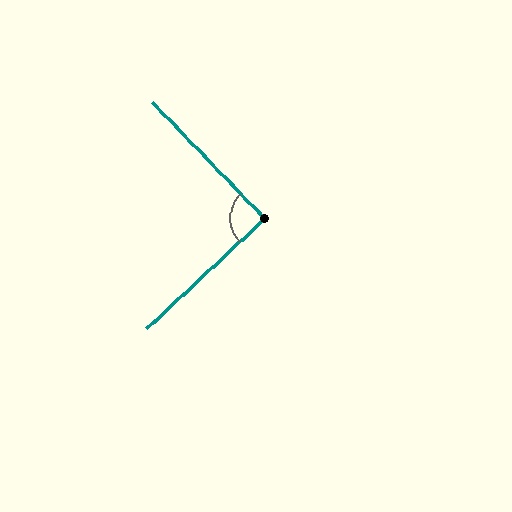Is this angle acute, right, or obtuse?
It is approximately a right angle.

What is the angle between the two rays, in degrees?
Approximately 89 degrees.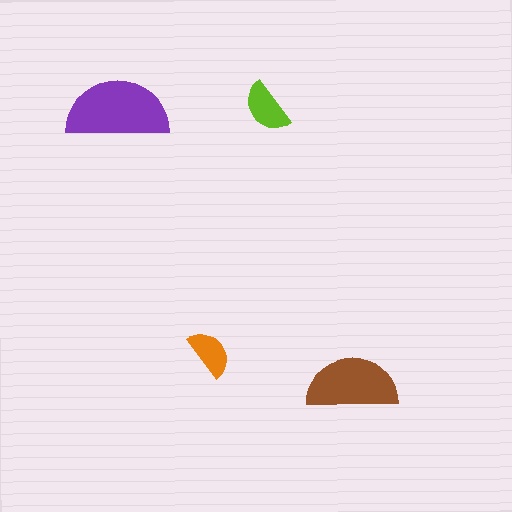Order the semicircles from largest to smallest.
the purple one, the brown one, the lime one, the orange one.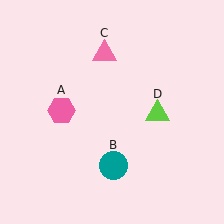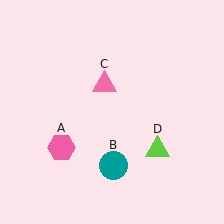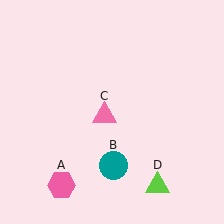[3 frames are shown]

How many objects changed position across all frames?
3 objects changed position: pink hexagon (object A), pink triangle (object C), lime triangle (object D).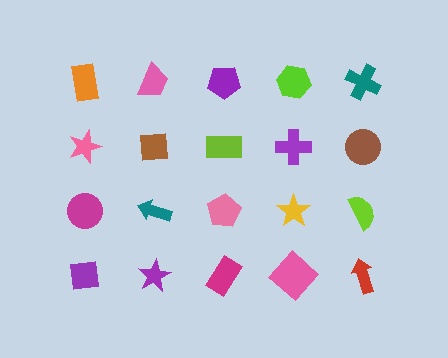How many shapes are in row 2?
5 shapes.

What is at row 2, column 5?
A brown circle.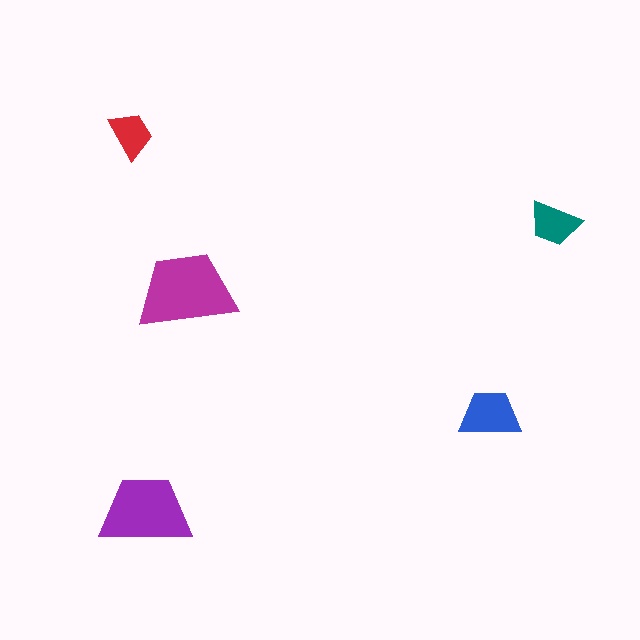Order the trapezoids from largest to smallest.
the magenta one, the purple one, the blue one, the teal one, the red one.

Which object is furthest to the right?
The teal trapezoid is rightmost.